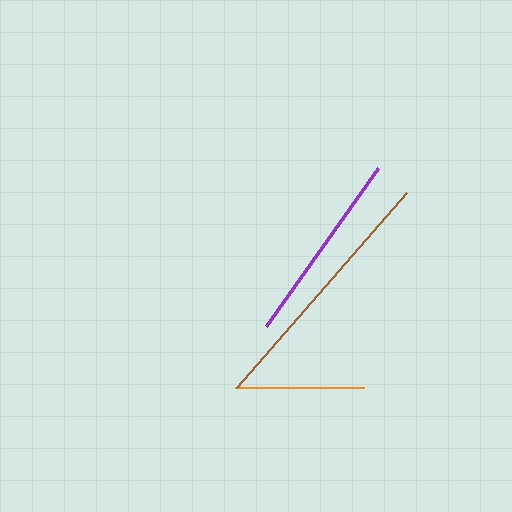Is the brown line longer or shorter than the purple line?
The brown line is longer than the purple line.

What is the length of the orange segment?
The orange segment is approximately 129 pixels long.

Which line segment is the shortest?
The orange line is the shortest at approximately 129 pixels.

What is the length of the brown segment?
The brown segment is approximately 259 pixels long.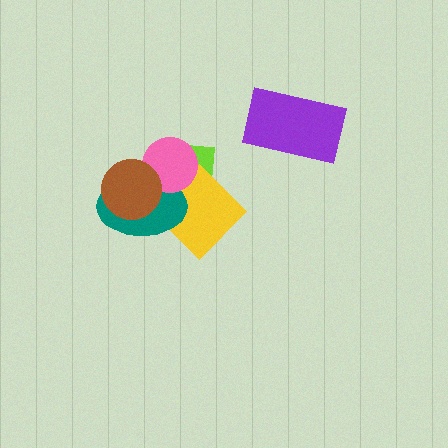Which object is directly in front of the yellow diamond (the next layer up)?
The teal ellipse is directly in front of the yellow diamond.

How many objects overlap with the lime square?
4 objects overlap with the lime square.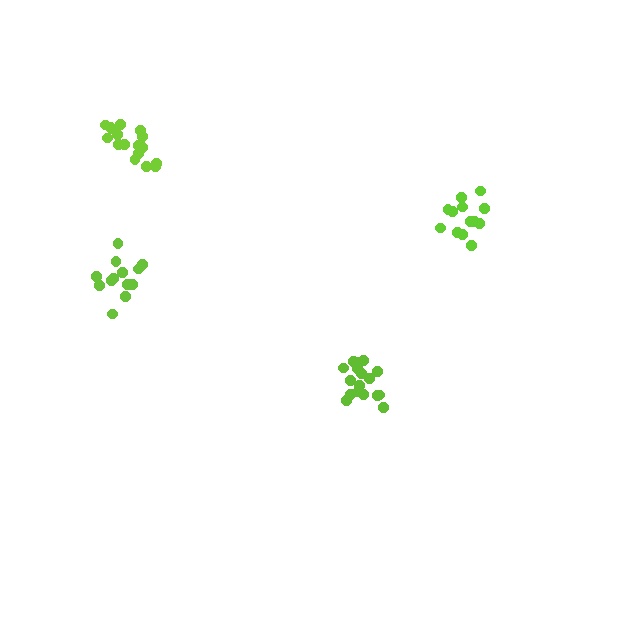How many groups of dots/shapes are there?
There are 4 groups.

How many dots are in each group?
Group 1: 13 dots, Group 2: 17 dots, Group 3: 17 dots, Group 4: 13 dots (60 total).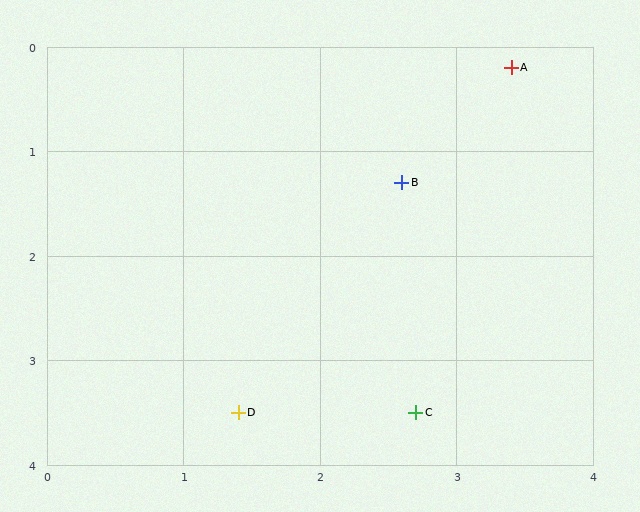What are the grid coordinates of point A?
Point A is at approximately (3.4, 0.2).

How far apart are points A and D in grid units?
Points A and D are about 3.9 grid units apart.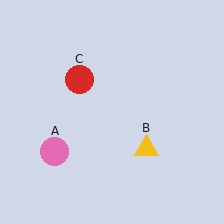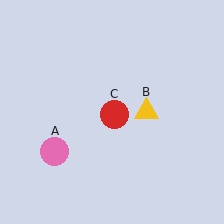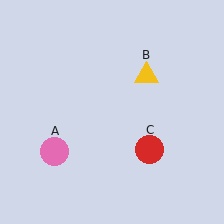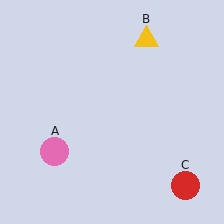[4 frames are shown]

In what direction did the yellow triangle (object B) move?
The yellow triangle (object B) moved up.